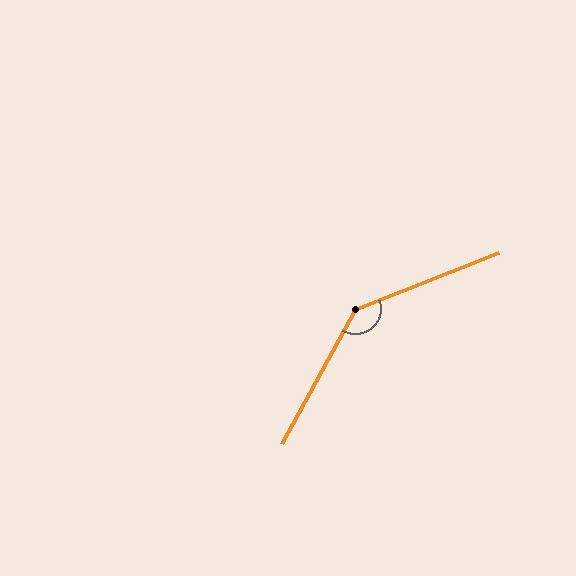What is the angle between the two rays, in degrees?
Approximately 140 degrees.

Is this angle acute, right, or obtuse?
It is obtuse.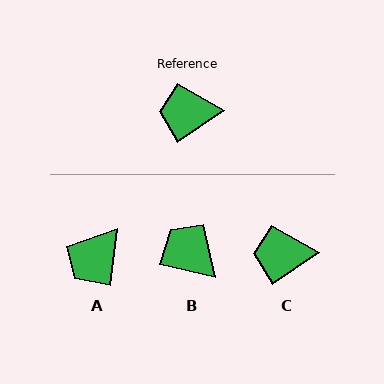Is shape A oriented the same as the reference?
No, it is off by about 49 degrees.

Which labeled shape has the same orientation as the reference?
C.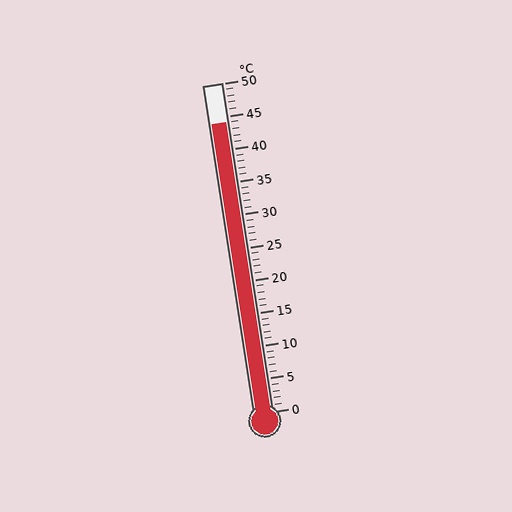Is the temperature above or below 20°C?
The temperature is above 20°C.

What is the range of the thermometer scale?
The thermometer scale ranges from 0°C to 50°C.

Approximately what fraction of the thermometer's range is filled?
The thermometer is filled to approximately 90% of its range.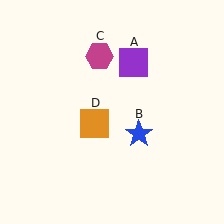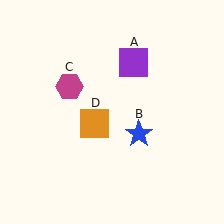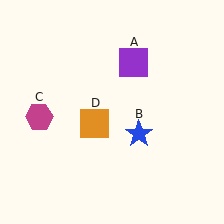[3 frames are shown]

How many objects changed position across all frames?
1 object changed position: magenta hexagon (object C).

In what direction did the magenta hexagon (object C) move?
The magenta hexagon (object C) moved down and to the left.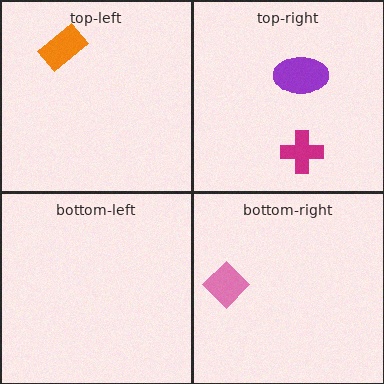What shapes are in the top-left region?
The orange rectangle.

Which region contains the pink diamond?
The bottom-right region.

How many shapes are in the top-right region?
2.